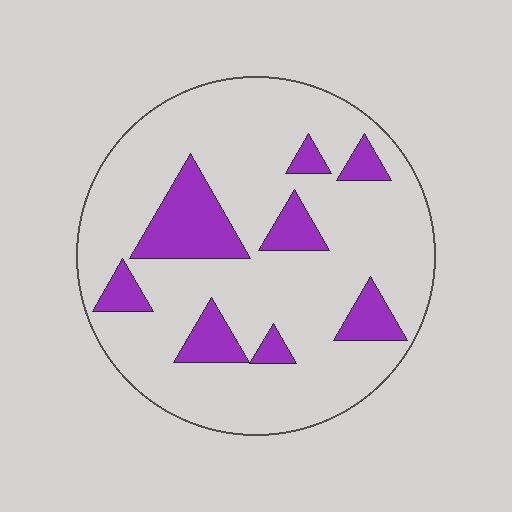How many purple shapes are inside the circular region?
8.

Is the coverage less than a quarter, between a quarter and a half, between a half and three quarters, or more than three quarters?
Less than a quarter.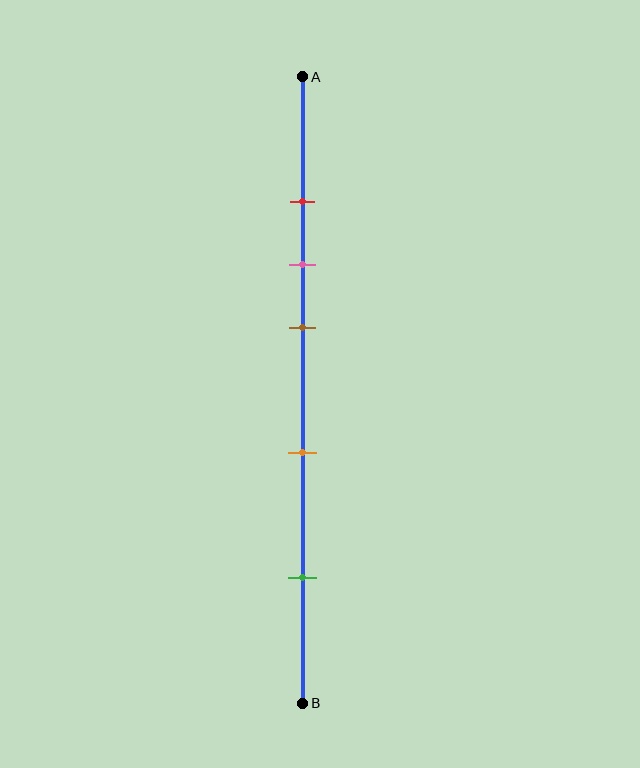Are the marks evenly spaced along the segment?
No, the marks are not evenly spaced.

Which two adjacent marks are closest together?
The red and pink marks are the closest adjacent pair.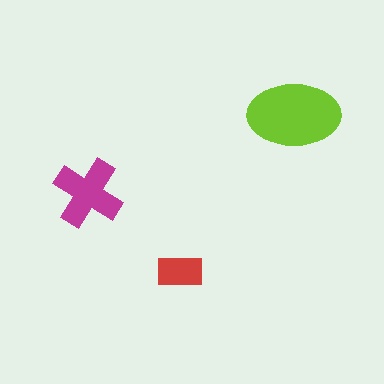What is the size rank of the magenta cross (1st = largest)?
2nd.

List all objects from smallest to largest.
The red rectangle, the magenta cross, the lime ellipse.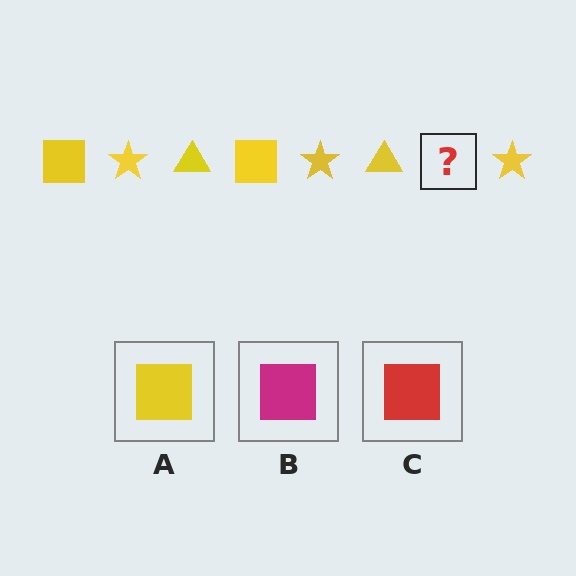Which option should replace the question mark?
Option A.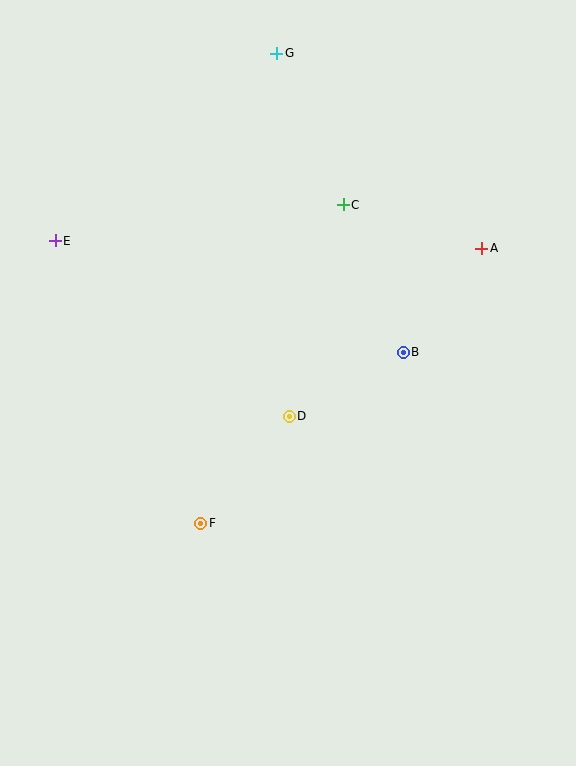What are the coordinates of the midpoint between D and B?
The midpoint between D and B is at (346, 384).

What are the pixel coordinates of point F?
Point F is at (201, 523).